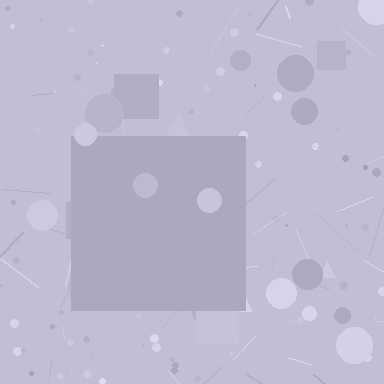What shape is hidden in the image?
A square is hidden in the image.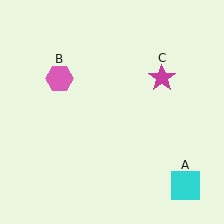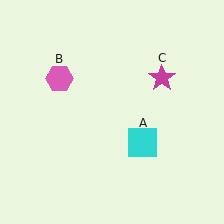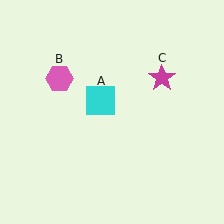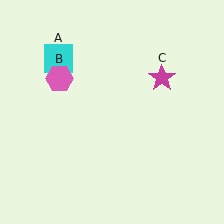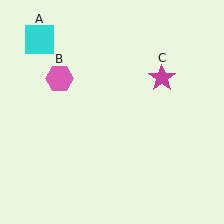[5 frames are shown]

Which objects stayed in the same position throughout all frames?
Pink hexagon (object B) and magenta star (object C) remained stationary.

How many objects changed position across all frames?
1 object changed position: cyan square (object A).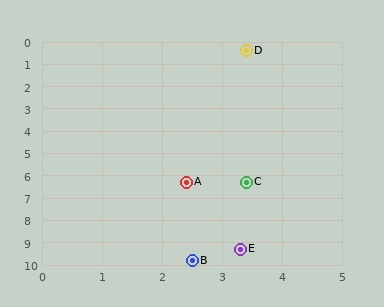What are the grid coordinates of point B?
Point B is at approximately (2.5, 9.8).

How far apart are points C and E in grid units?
Points C and E are about 3.0 grid units apart.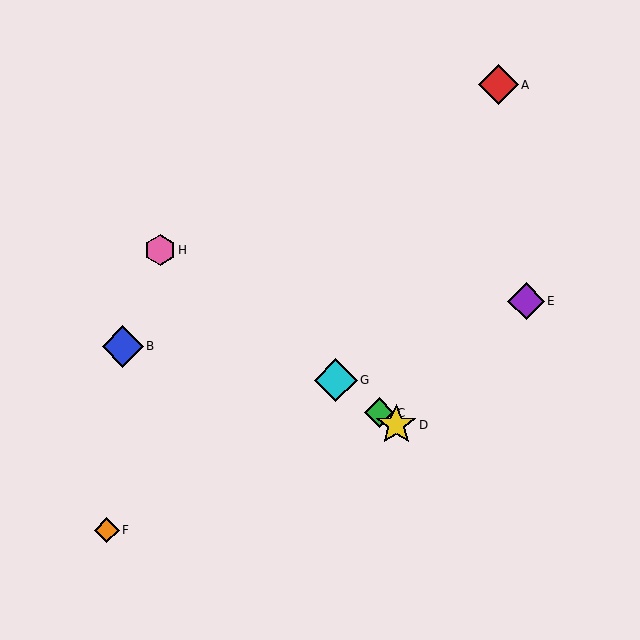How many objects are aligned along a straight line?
4 objects (C, D, G, H) are aligned along a straight line.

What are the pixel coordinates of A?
Object A is at (498, 85).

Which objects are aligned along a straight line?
Objects C, D, G, H are aligned along a straight line.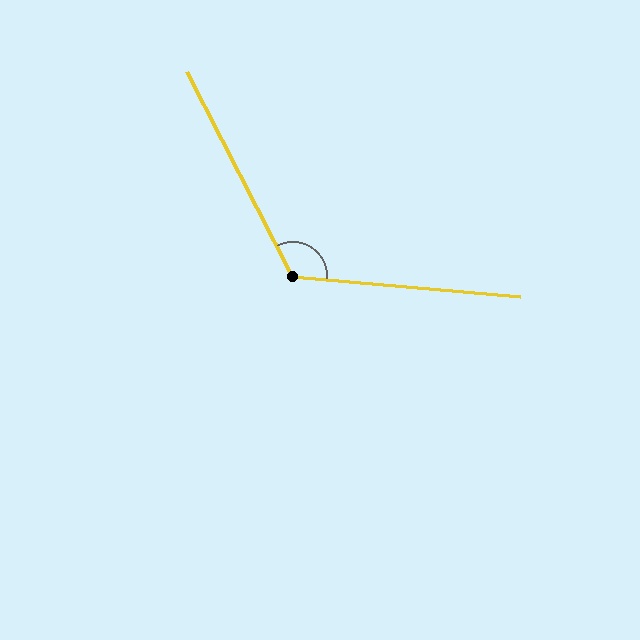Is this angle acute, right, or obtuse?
It is obtuse.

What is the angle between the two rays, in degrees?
Approximately 122 degrees.